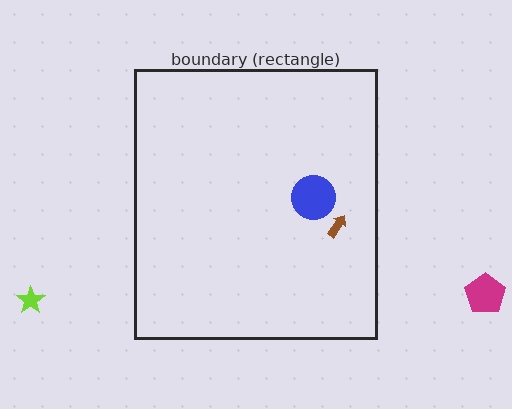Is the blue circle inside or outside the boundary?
Inside.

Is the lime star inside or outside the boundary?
Outside.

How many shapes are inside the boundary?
2 inside, 2 outside.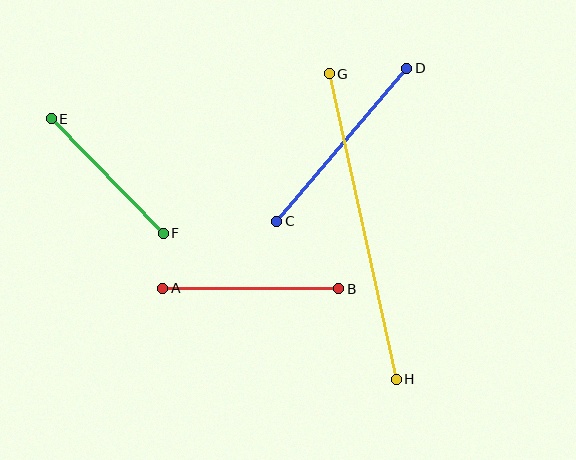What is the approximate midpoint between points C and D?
The midpoint is at approximately (342, 145) pixels.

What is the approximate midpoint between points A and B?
The midpoint is at approximately (251, 288) pixels.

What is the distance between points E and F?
The distance is approximately 160 pixels.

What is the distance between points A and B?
The distance is approximately 176 pixels.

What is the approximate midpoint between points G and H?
The midpoint is at approximately (363, 226) pixels.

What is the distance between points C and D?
The distance is approximately 201 pixels.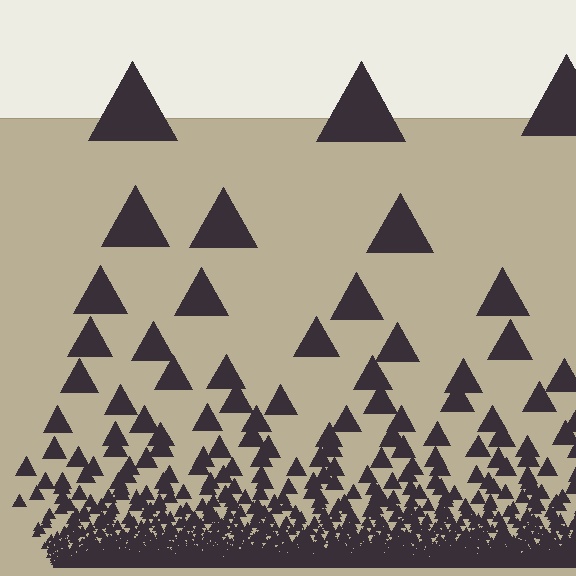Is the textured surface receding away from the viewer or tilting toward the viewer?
The surface appears to tilt toward the viewer. Texture elements get larger and sparser toward the top.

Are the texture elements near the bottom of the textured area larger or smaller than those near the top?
Smaller. The gradient is inverted — elements near the bottom are smaller and denser.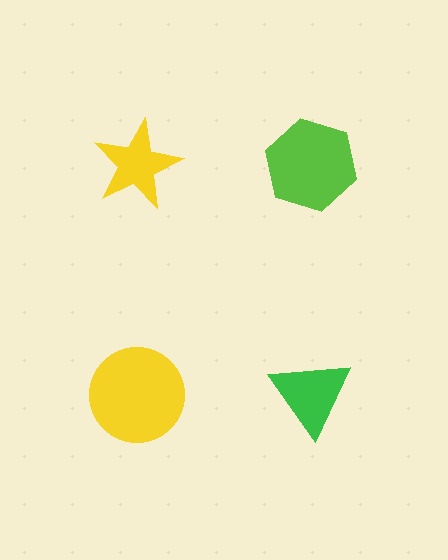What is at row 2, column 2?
A green triangle.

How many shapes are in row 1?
2 shapes.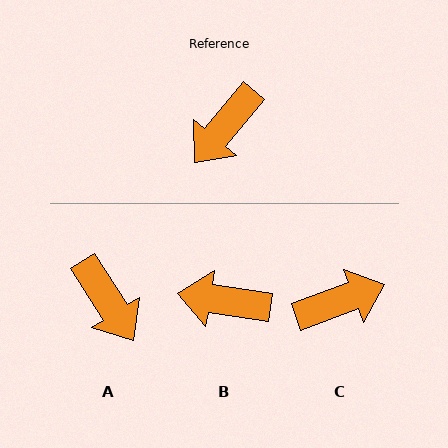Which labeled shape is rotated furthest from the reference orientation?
C, about 150 degrees away.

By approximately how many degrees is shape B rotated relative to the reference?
Approximately 59 degrees clockwise.